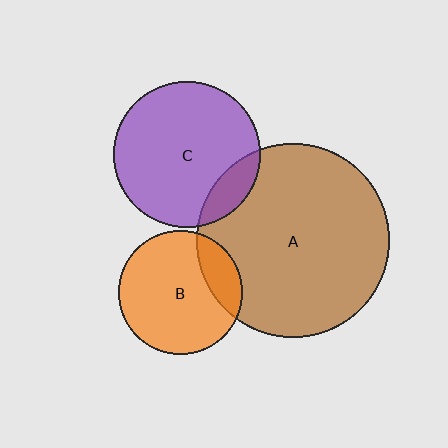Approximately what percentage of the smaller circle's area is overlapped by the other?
Approximately 20%.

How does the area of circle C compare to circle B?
Approximately 1.4 times.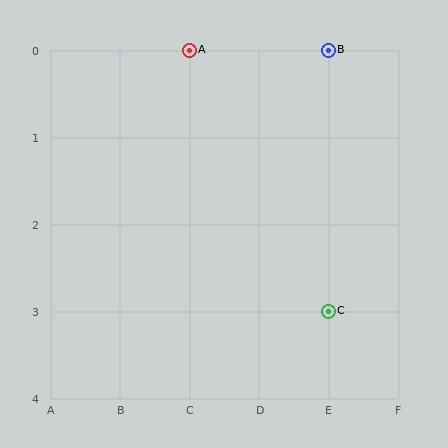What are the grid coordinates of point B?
Point B is at grid coordinates (E, 0).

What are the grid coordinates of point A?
Point A is at grid coordinates (C, 0).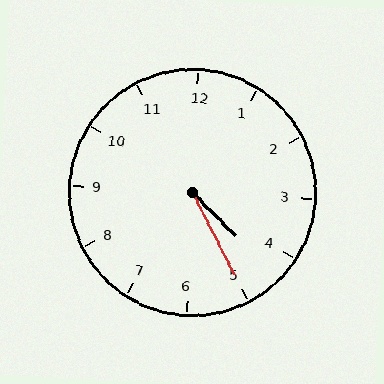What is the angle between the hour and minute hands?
Approximately 18 degrees.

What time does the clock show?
4:25.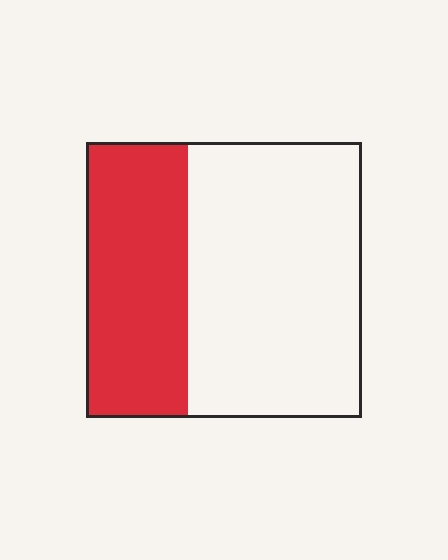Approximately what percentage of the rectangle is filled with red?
Approximately 35%.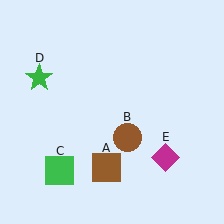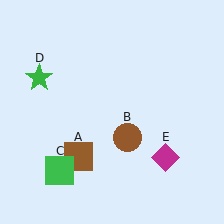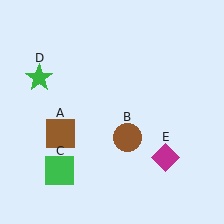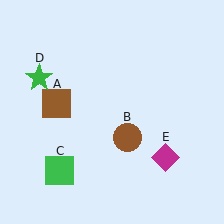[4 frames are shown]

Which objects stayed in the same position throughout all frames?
Brown circle (object B) and green square (object C) and green star (object D) and magenta diamond (object E) remained stationary.